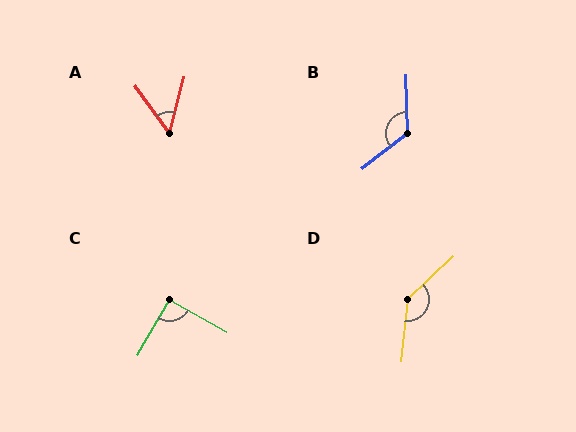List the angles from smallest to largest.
A (49°), C (90°), B (127°), D (139°).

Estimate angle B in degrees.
Approximately 127 degrees.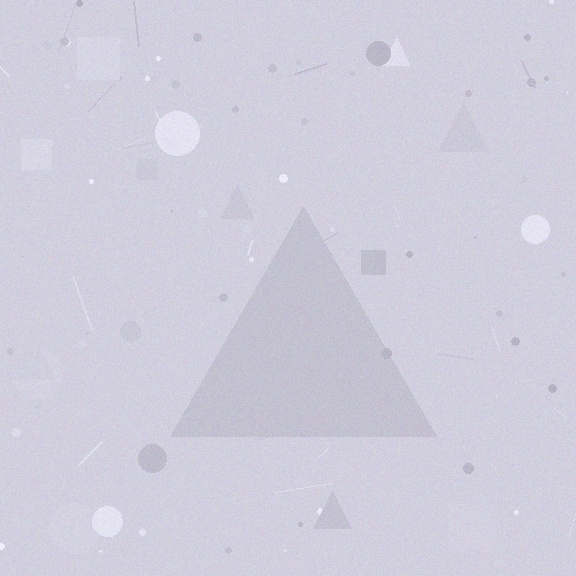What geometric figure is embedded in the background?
A triangle is embedded in the background.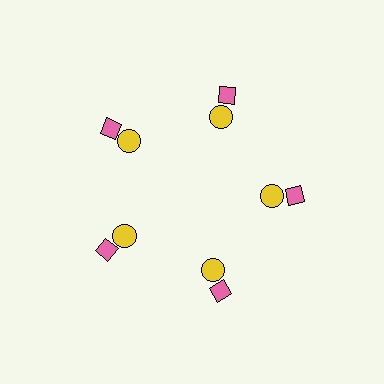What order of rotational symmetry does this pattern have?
This pattern has 5-fold rotational symmetry.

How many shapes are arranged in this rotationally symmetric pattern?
There are 10 shapes, arranged in 5 groups of 2.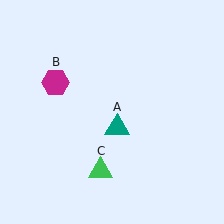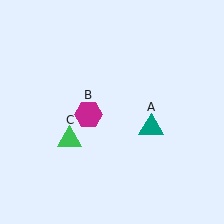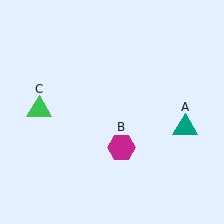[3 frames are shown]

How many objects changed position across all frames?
3 objects changed position: teal triangle (object A), magenta hexagon (object B), green triangle (object C).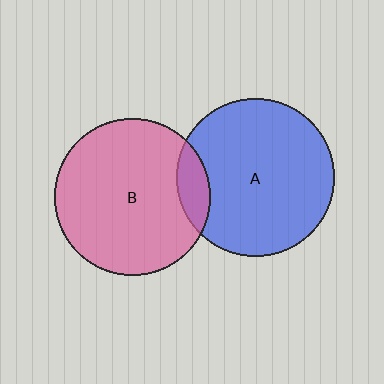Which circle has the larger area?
Circle A (blue).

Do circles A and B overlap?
Yes.